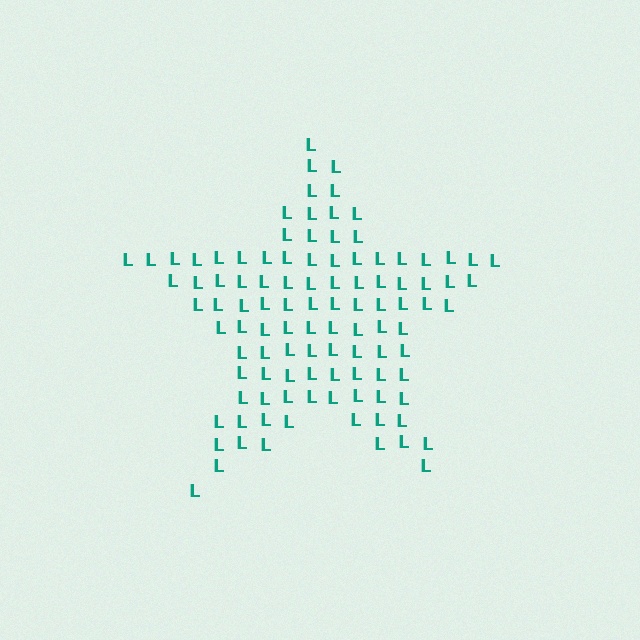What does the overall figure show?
The overall figure shows a star.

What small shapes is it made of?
It is made of small letter L's.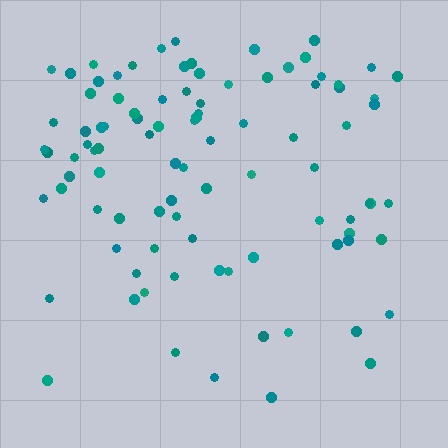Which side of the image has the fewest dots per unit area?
The bottom.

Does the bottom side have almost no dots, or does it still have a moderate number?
Still a moderate number, just noticeably fewer than the top.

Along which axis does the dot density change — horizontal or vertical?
Vertical.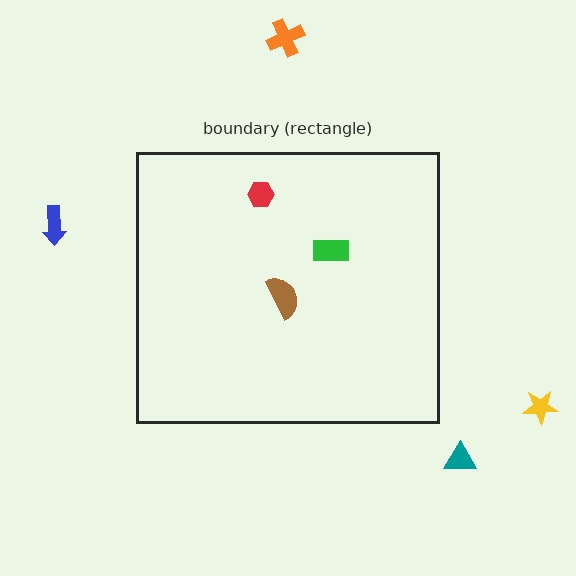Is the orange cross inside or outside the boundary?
Outside.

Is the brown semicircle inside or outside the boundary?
Inside.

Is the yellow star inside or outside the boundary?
Outside.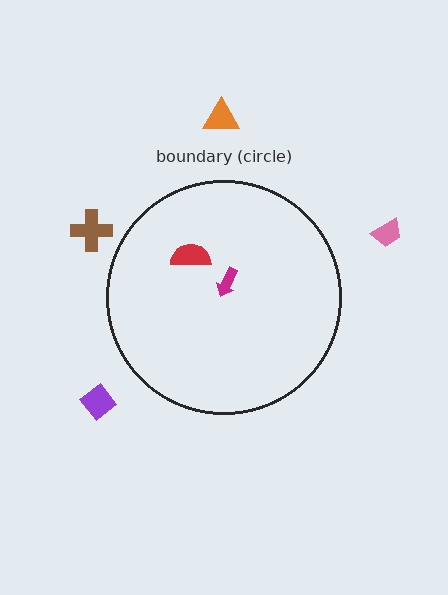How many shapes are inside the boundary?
2 inside, 4 outside.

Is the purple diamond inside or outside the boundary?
Outside.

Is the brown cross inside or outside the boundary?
Outside.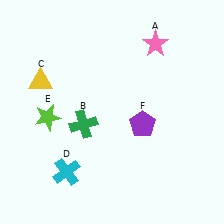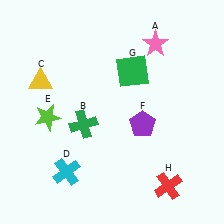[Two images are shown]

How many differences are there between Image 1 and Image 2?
There are 2 differences between the two images.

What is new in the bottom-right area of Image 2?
A red cross (H) was added in the bottom-right area of Image 2.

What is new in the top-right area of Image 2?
A green square (G) was added in the top-right area of Image 2.